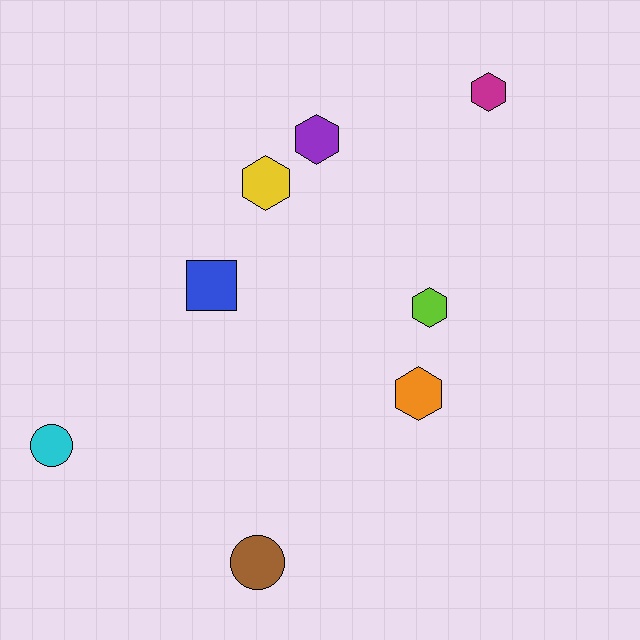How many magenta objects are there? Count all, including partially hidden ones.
There is 1 magenta object.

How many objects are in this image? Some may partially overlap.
There are 8 objects.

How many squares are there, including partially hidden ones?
There is 1 square.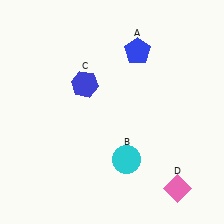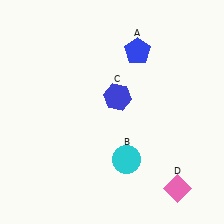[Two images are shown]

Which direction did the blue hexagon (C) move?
The blue hexagon (C) moved right.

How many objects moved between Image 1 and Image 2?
1 object moved between the two images.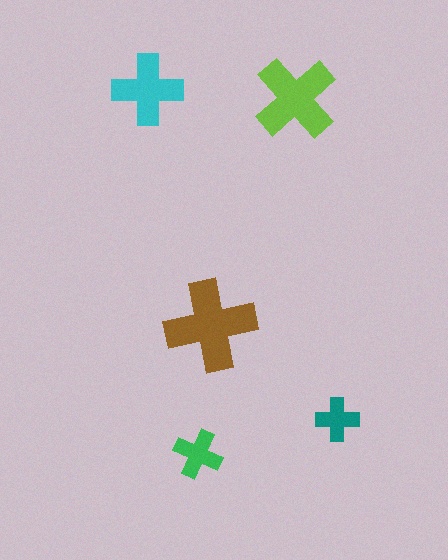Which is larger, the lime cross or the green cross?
The lime one.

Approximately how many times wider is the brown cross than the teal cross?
About 2 times wider.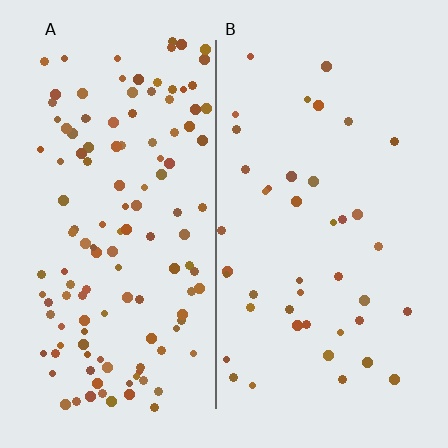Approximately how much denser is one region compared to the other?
Approximately 3.1× — region A over region B.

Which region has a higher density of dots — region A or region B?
A (the left).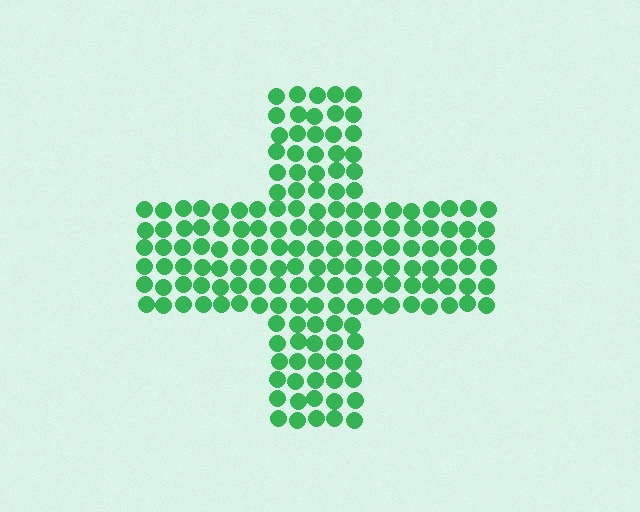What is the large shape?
The large shape is a cross.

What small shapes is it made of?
It is made of small circles.